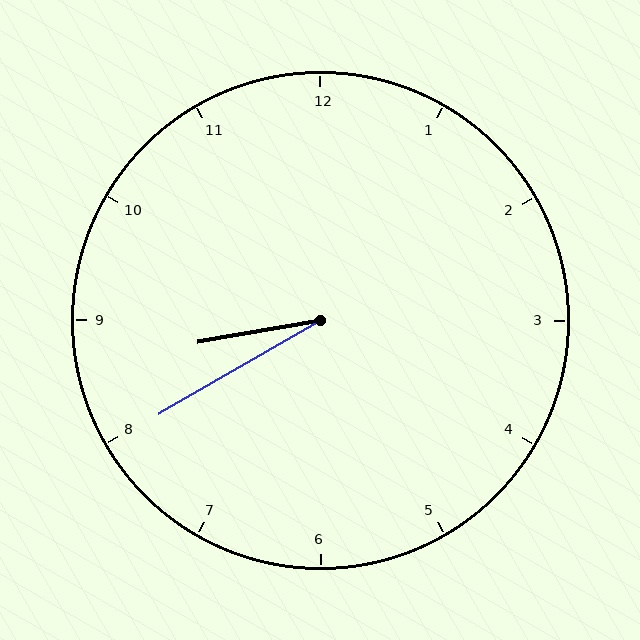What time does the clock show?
8:40.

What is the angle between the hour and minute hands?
Approximately 20 degrees.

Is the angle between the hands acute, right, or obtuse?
It is acute.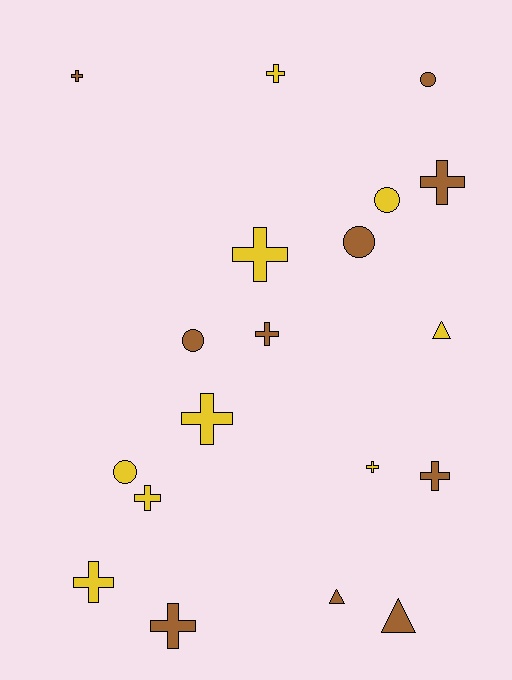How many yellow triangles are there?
There is 1 yellow triangle.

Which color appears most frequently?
Brown, with 10 objects.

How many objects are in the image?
There are 19 objects.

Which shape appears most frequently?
Cross, with 11 objects.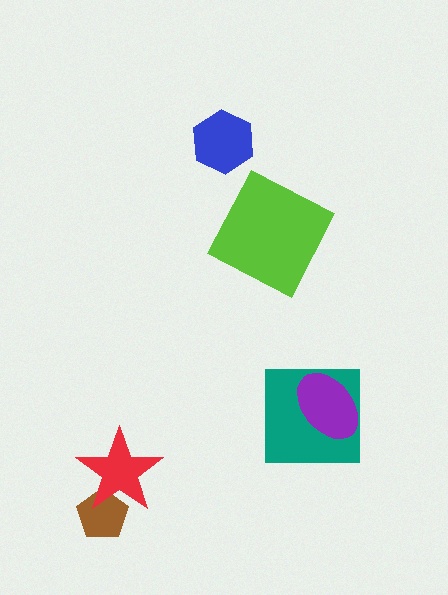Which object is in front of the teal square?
The purple ellipse is in front of the teal square.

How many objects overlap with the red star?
1 object overlaps with the red star.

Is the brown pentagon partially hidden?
Yes, it is partially covered by another shape.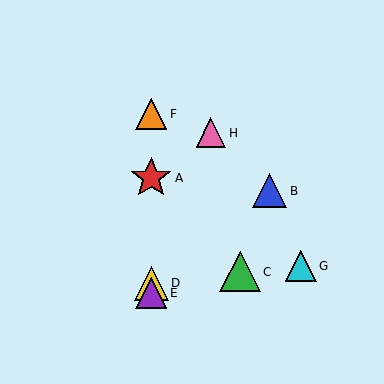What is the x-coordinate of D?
Object D is at x≈151.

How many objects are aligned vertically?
4 objects (A, D, E, F) are aligned vertically.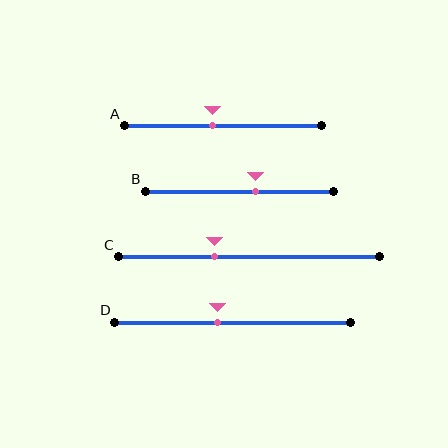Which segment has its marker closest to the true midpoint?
Segment A has its marker closest to the true midpoint.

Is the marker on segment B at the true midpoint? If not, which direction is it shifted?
No, the marker on segment B is shifted to the right by about 8% of the segment length.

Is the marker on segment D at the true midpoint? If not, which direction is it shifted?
No, the marker on segment D is shifted to the left by about 6% of the segment length.